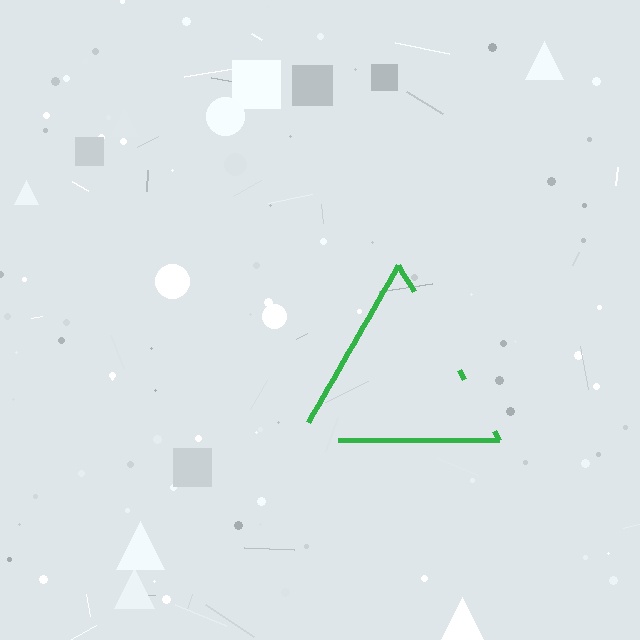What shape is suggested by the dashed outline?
The dashed outline suggests a triangle.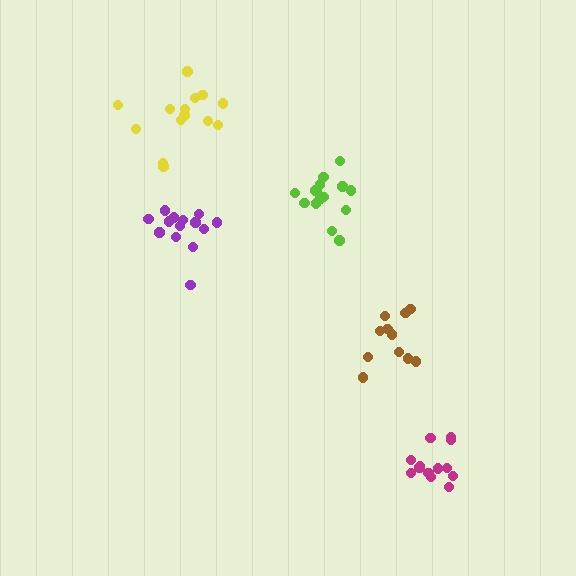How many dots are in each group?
Group 1: 13 dots, Group 2: 15 dots, Group 3: 14 dots, Group 4: 14 dots, Group 5: 11 dots (67 total).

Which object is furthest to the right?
The magenta cluster is rightmost.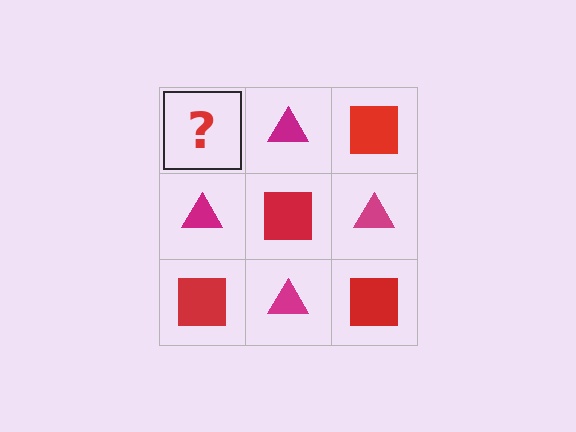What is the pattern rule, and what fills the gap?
The rule is that it alternates red square and magenta triangle in a checkerboard pattern. The gap should be filled with a red square.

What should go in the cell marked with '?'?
The missing cell should contain a red square.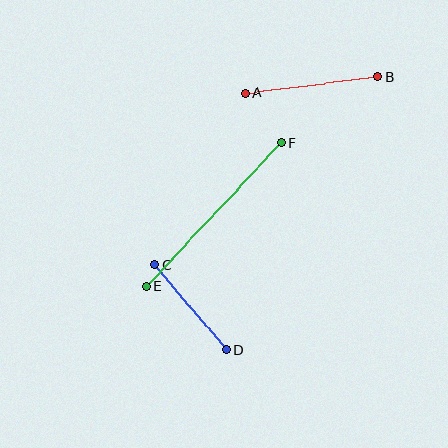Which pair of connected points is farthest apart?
Points E and F are farthest apart.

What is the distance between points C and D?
The distance is approximately 111 pixels.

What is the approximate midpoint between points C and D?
The midpoint is at approximately (190, 307) pixels.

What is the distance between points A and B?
The distance is approximately 133 pixels.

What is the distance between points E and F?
The distance is approximately 197 pixels.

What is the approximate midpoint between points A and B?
The midpoint is at approximately (312, 85) pixels.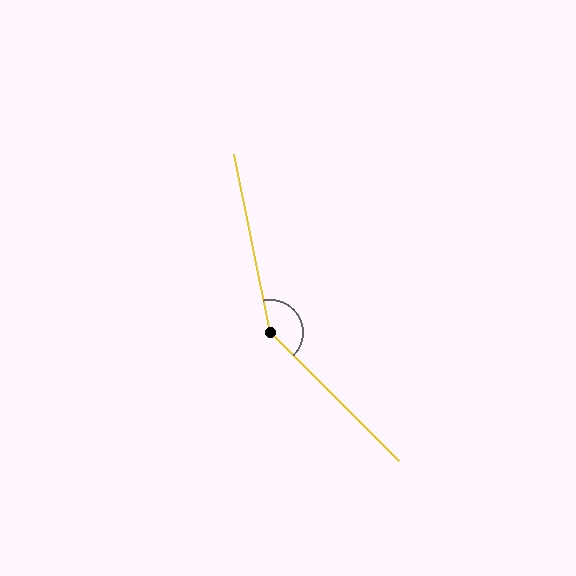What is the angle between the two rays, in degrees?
Approximately 146 degrees.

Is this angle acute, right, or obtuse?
It is obtuse.